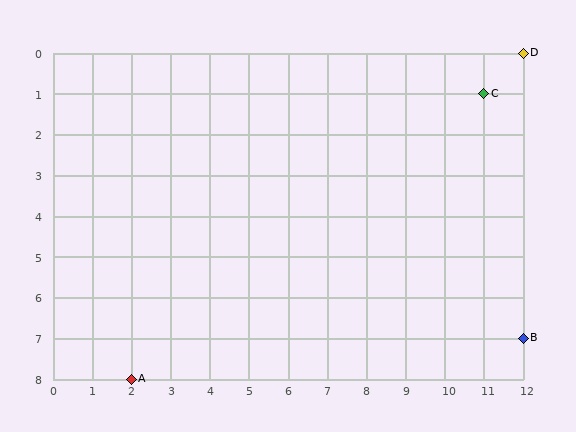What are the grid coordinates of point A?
Point A is at grid coordinates (2, 8).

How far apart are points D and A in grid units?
Points D and A are 10 columns and 8 rows apart (about 12.8 grid units diagonally).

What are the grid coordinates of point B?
Point B is at grid coordinates (12, 7).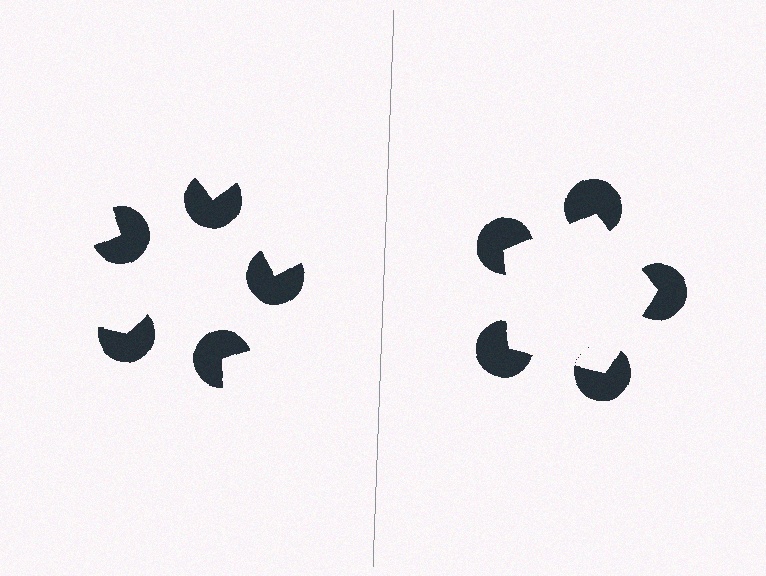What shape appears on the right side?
An illusory pentagon.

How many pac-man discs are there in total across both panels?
10 — 5 on each side.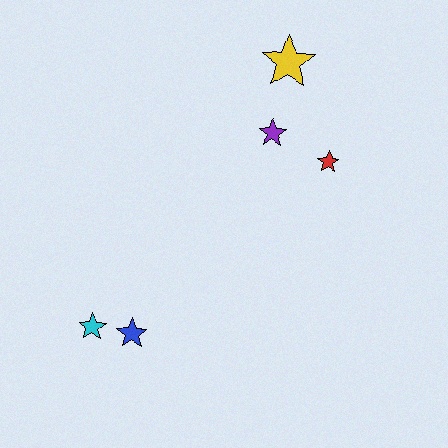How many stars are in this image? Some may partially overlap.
There are 5 stars.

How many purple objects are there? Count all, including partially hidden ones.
There is 1 purple object.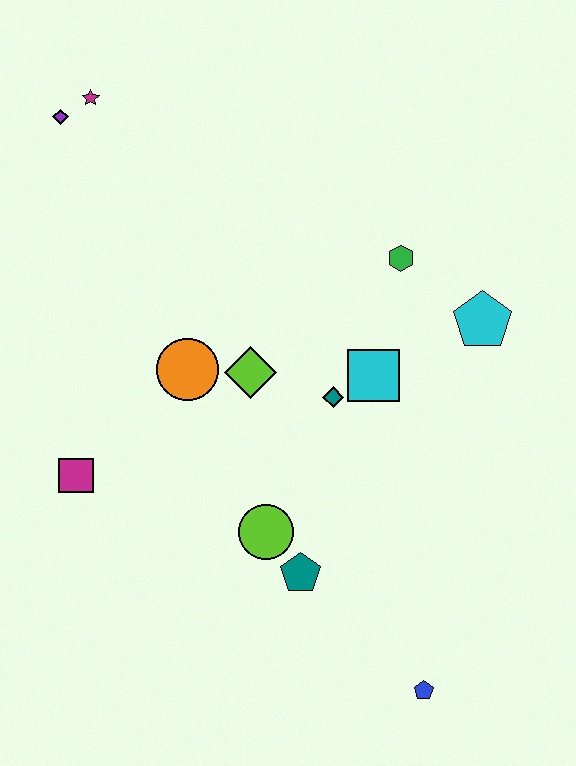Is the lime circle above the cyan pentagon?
No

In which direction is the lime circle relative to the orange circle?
The lime circle is below the orange circle.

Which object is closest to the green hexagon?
The cyan pentagon is closest to the green hexagon.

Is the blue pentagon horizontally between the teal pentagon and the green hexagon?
No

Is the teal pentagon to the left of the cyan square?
Yes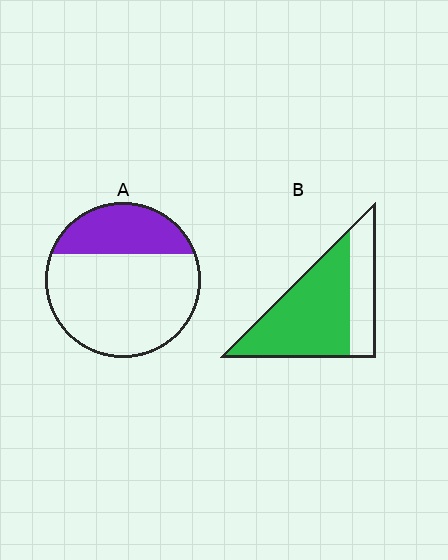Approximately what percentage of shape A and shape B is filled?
A is approximately 30% and B is approximately 70%.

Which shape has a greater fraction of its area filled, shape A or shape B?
Shape B.